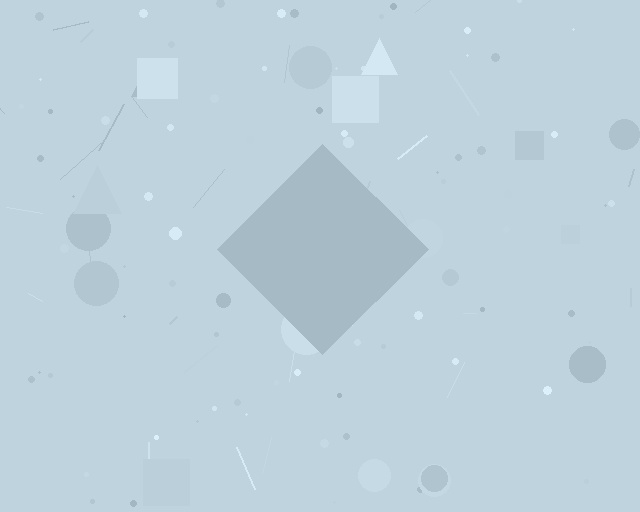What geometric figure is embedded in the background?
A diamond is embedded in the background.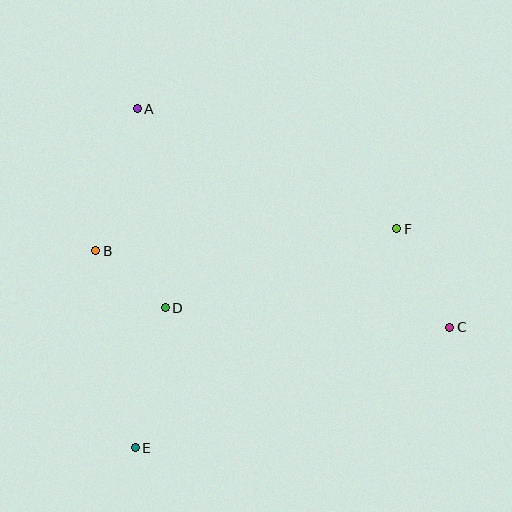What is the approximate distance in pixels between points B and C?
The distance between B and C is approximately 363 pixels.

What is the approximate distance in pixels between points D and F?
The distance between D and F is approximately 244 pixels.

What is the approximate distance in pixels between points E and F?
The distance between E and F is approximately 341 pixels.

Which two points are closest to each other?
Points B and D are closest to each other.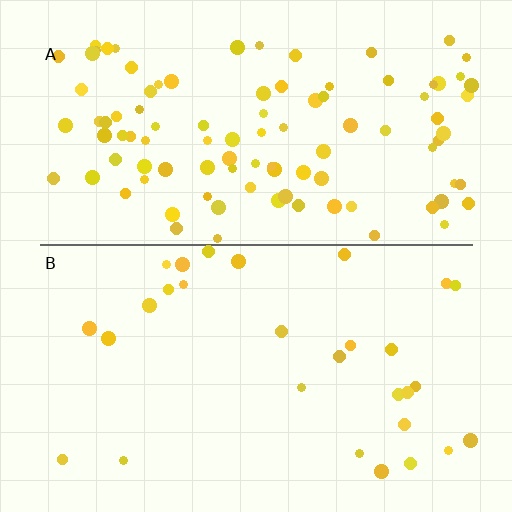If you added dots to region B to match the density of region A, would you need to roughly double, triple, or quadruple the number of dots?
Approximately triple.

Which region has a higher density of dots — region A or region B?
A (the top).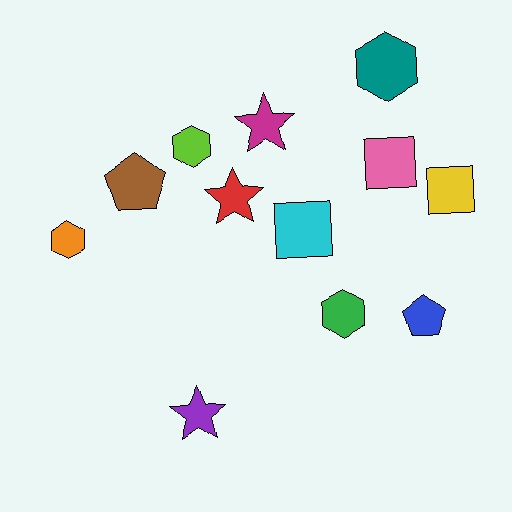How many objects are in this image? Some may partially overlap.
There are 12 objects.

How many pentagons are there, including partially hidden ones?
There are 2 pentagons.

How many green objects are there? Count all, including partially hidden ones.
There is 1 green object.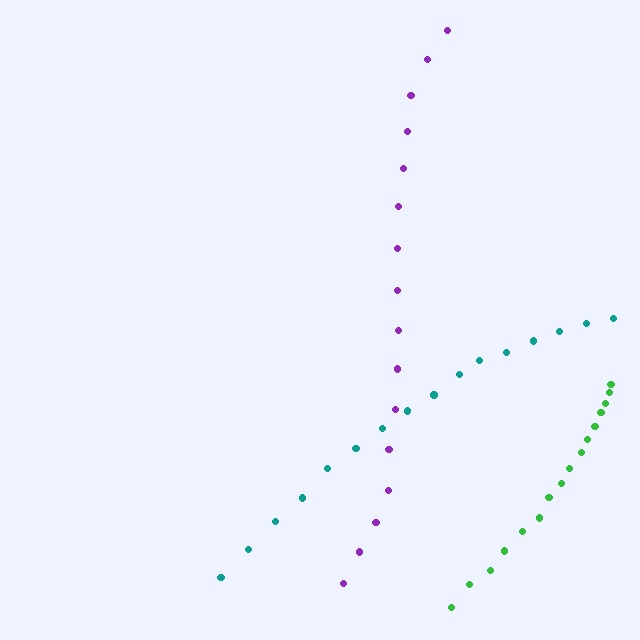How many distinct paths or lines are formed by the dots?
There are 3 distinct paths.